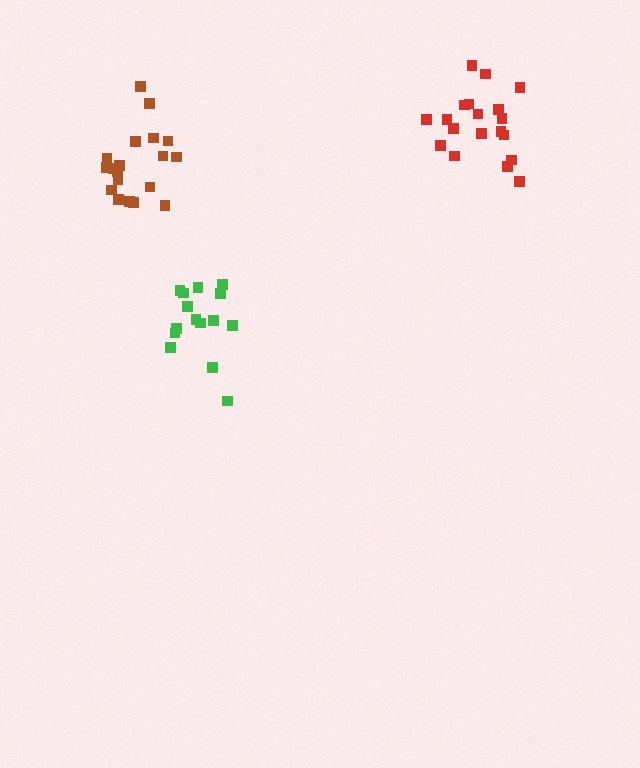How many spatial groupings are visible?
There are 3 spatial groupings.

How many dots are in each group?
Group 1: 19 dots, Group 2: 19 dots, Group 3: 15 dots (53 total).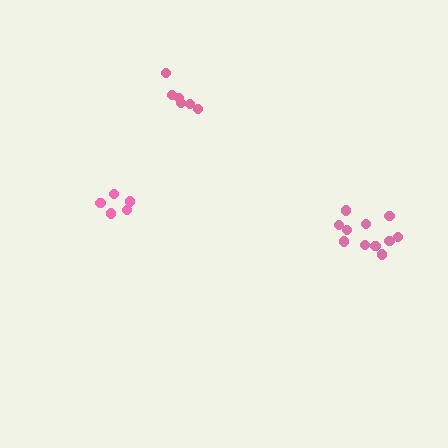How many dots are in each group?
Group 1: 6 dots, Group 2: 5 dots, Group 3: 11 dots (22 total).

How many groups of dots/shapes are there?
There are 3 groups.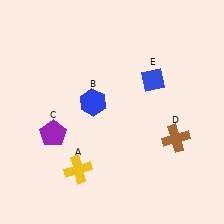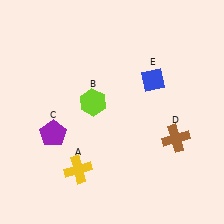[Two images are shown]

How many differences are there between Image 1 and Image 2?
There is 1 difference between the two images.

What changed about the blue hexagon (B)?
In Image 1, B is blue. In Image 2, it changed to lime.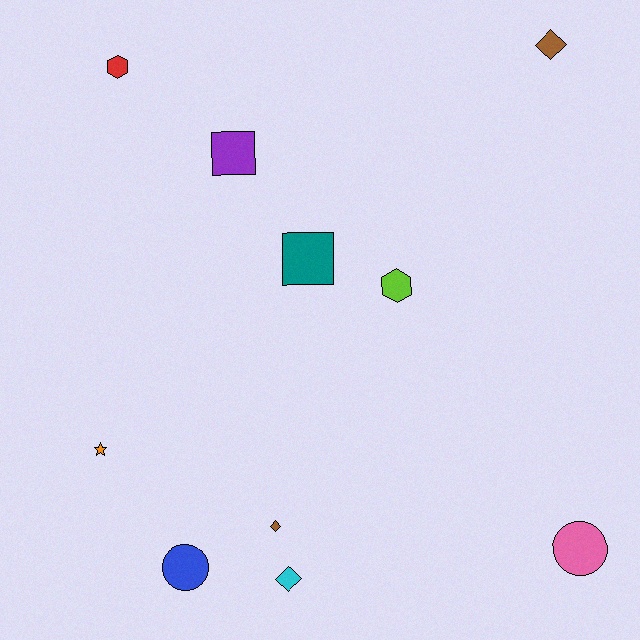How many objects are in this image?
There are 10 objects.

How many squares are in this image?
There are 2 squares.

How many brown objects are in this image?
There are 2 brown objects.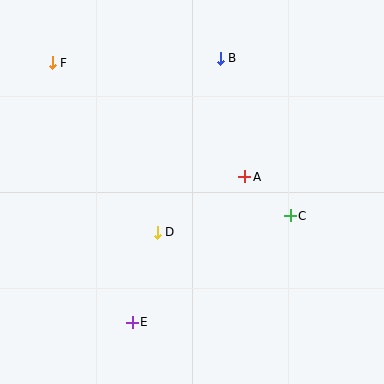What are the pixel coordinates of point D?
Point D is at (157, 232).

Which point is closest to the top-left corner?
Point F is closest to the top-left corner.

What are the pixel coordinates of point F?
Point F is at (52, 63).